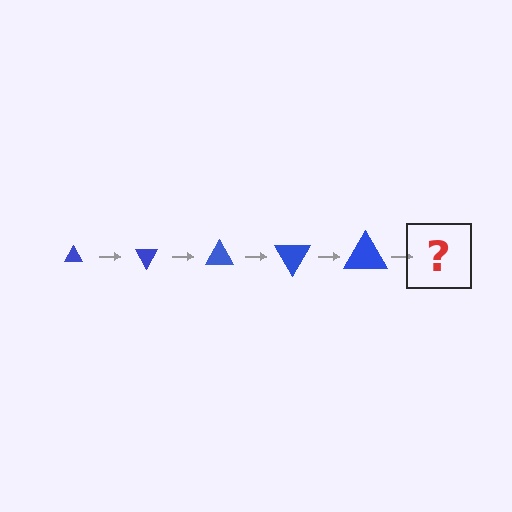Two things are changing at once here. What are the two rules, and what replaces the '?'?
The two rules are that the triangle grows larger each step and it rotates 60 degrees each step. The '?' should be a triangle, larger than the previous one and rotated 300 degrees from the start.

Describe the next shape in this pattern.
It should be a triangle, larger than the previous one and rotated 300 degrees from the start.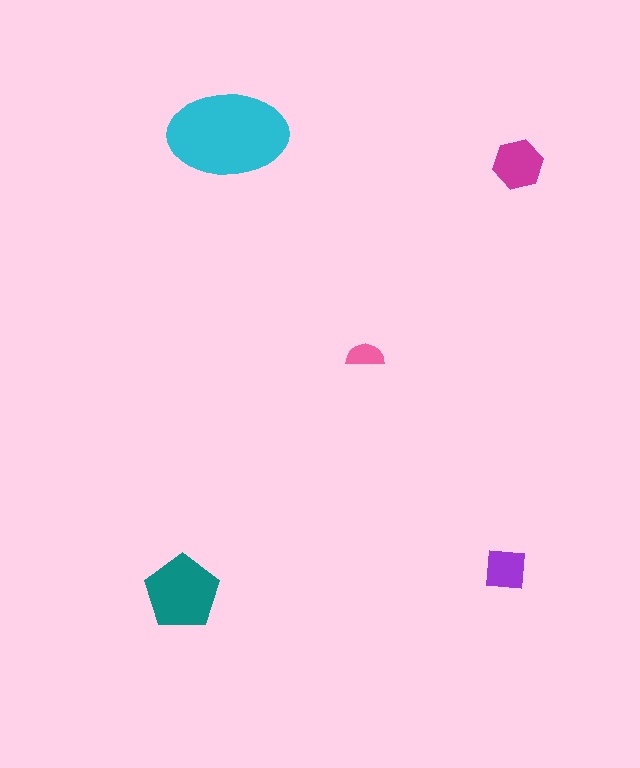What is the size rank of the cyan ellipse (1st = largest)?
1st.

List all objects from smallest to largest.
The pink semicircle, the purple square, the magenta hexagon, the teal pentagon, the cyan ellipse.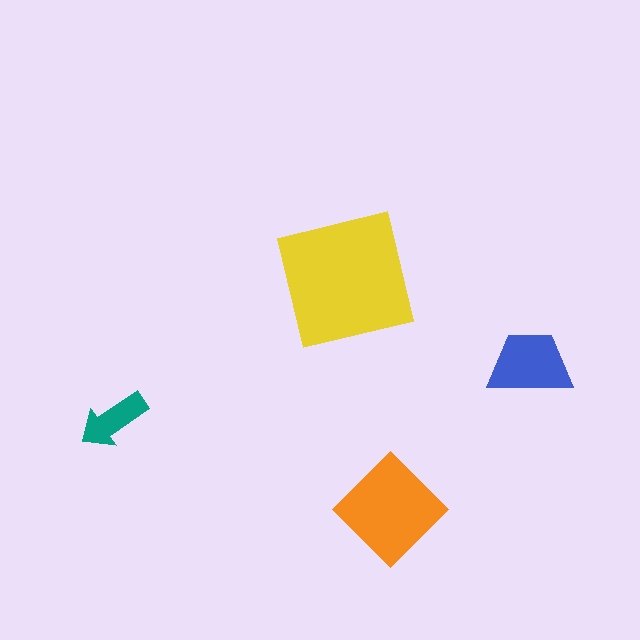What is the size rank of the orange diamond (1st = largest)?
2nd.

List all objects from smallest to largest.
The teal arrow, the blue trapezoid, the orange diamond, the yellow square.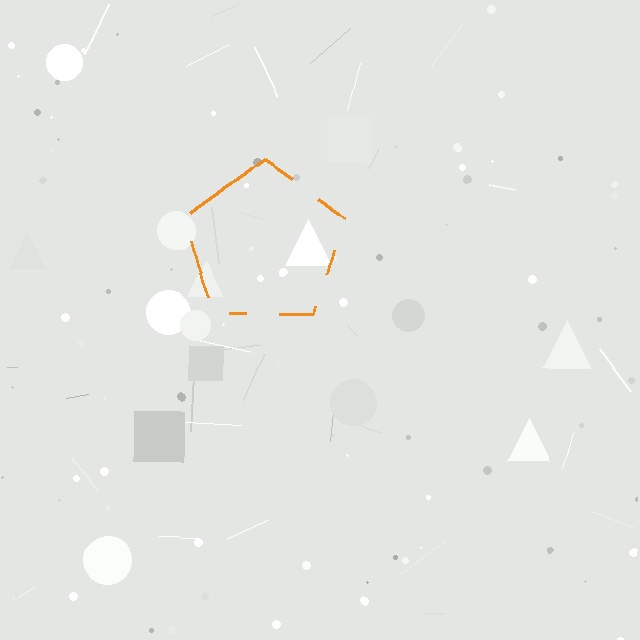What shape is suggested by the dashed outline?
The dashed outline suggests a pentagon.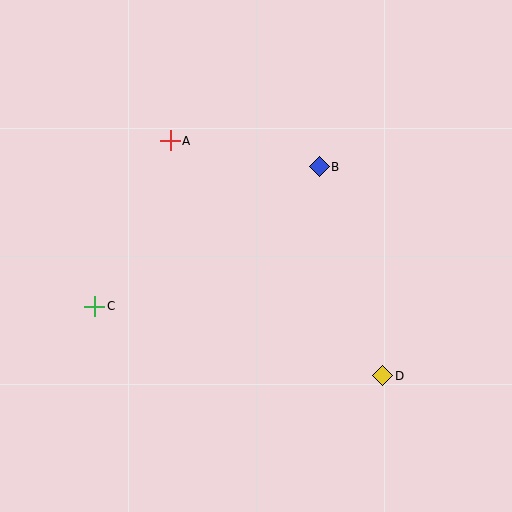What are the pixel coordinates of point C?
Point C is at (95, 306).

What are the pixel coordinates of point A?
Point A is at (170, 141).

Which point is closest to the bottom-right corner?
Point D is closest to the bottom-right corner.